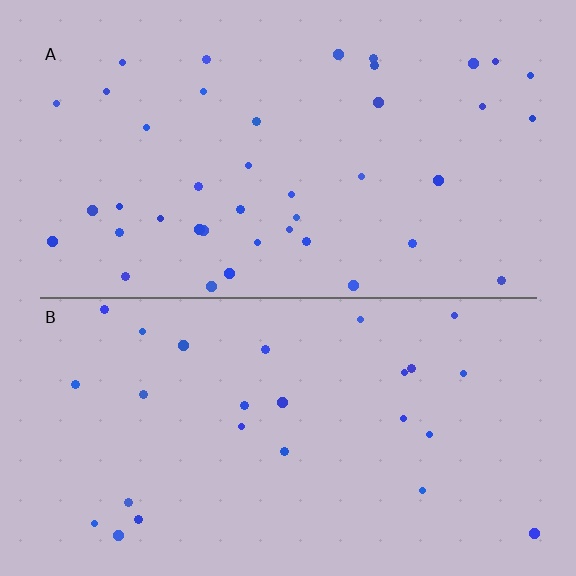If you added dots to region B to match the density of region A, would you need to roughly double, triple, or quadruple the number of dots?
Approximately double.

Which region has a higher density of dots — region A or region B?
A (the top).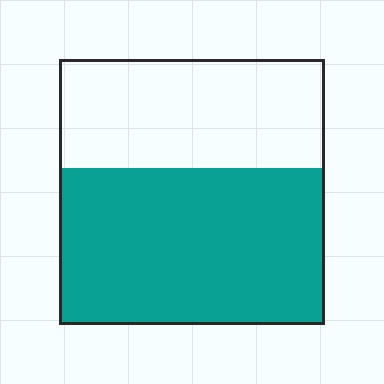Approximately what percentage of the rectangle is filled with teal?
Approximately 60%.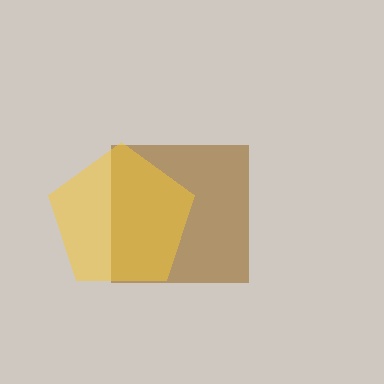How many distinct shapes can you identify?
There are 2 distinct shapes: a brown square, a yellow pentagon.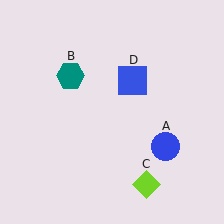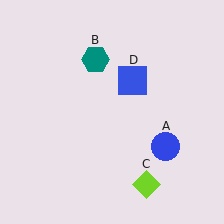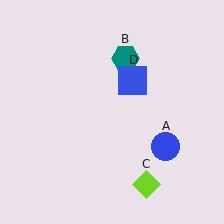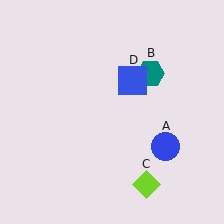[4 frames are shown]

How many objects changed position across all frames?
1 object changed position: teal hexagon (object B).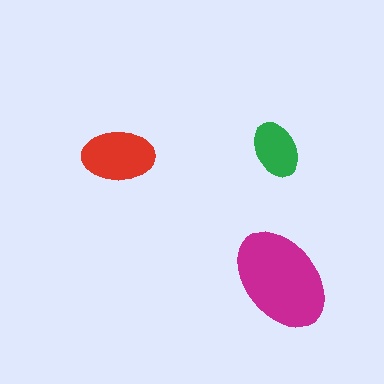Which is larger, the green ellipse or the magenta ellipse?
The magenta one.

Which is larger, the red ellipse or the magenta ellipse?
The magenta one.